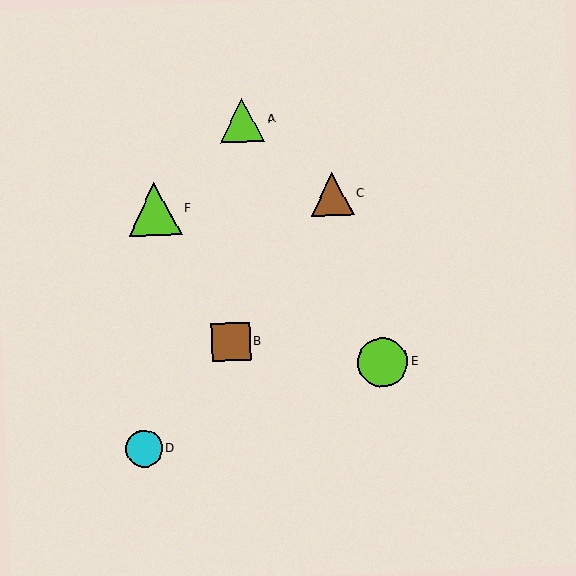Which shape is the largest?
The lime triangle (labeled F) is the largest.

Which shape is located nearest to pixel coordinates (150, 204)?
The lime triangle (labeled F) at (155, 209) is nearest to that location.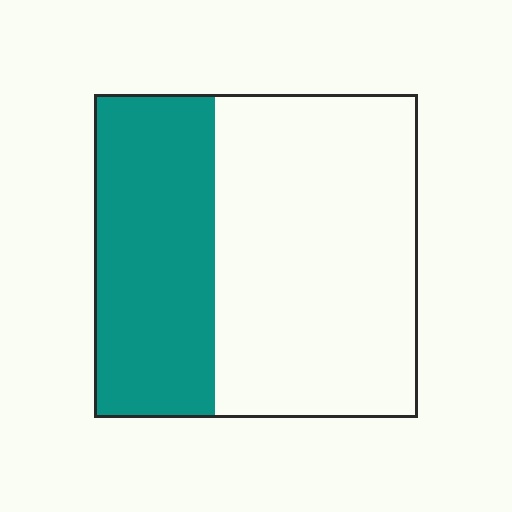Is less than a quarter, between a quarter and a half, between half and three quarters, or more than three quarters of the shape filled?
Between a quarter and a half.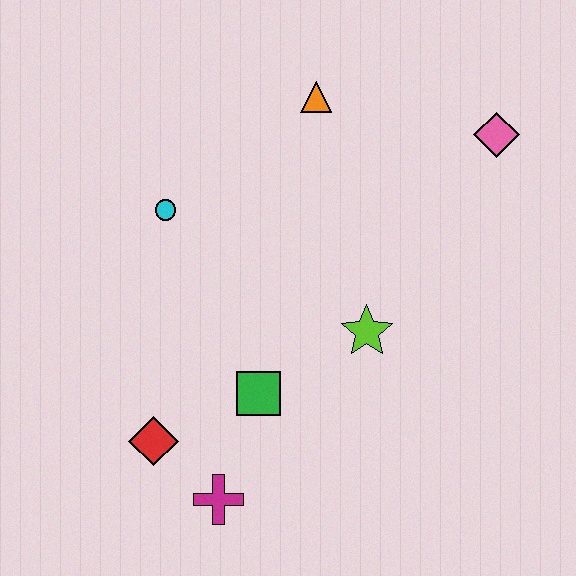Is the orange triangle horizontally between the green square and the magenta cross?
No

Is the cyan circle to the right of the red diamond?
Yes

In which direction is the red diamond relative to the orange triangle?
The red diamond is below the orange triangle.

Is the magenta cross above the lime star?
No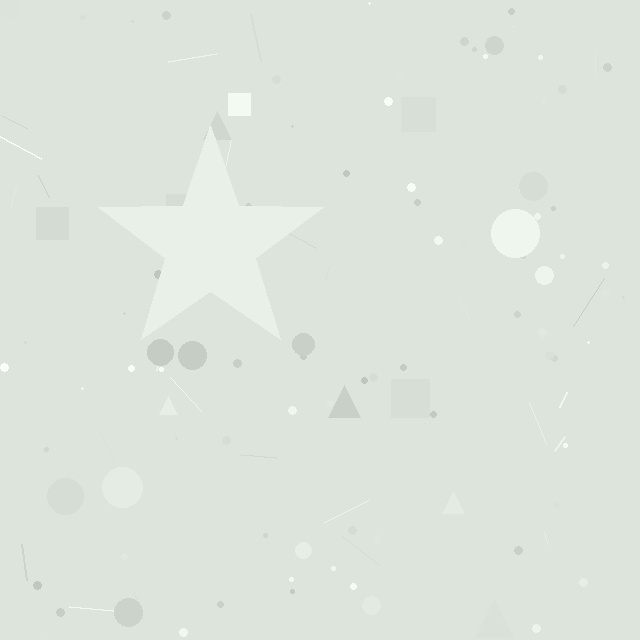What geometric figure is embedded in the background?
A star is embedded in the background.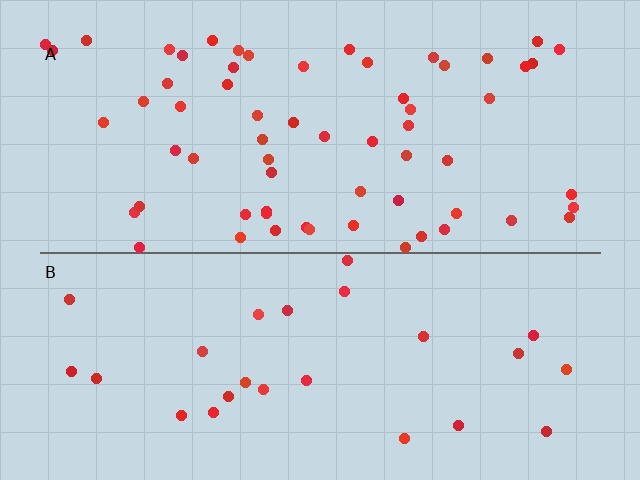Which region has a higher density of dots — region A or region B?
A (the top).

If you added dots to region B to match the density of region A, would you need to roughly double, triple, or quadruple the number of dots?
Approximately triple.